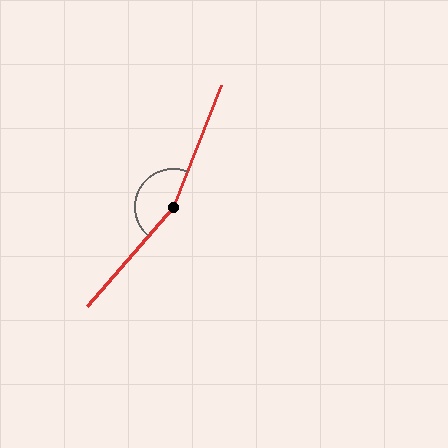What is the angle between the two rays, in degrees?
Approximately 161 degrees.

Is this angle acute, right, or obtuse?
It is obtuse.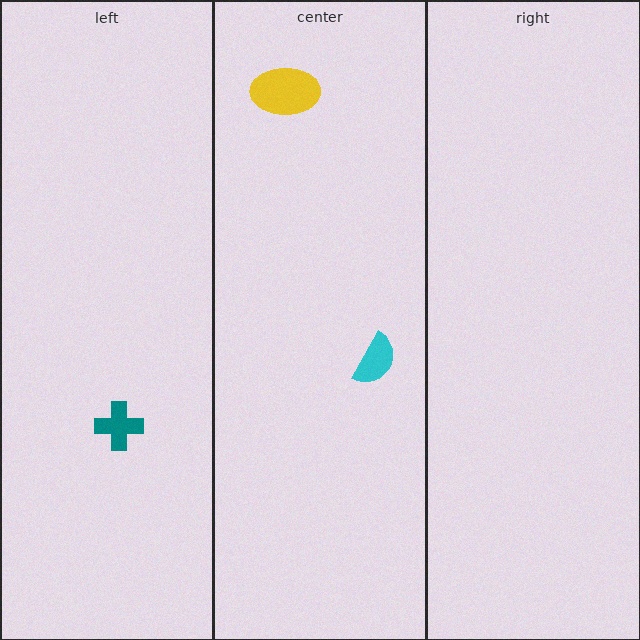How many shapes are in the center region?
2.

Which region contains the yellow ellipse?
The center region.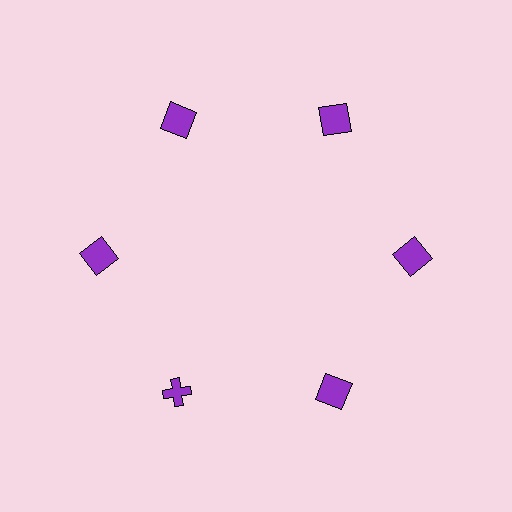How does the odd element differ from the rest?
It has a different shape: cross instead of square.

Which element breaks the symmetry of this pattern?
The purple cross at roughly the 7 o'clock position breaks the symmetry. All other shapes are purple squares.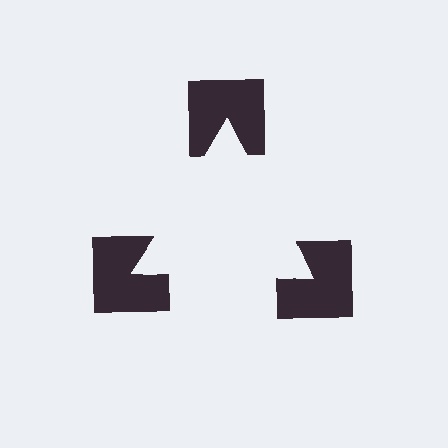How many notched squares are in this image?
There are 3 — one at each vertex of the illusory triangle.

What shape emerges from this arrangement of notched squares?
An illusory triangle — its edges are inferred from the aligned wedge cuts in the notched squares, not physically drawn.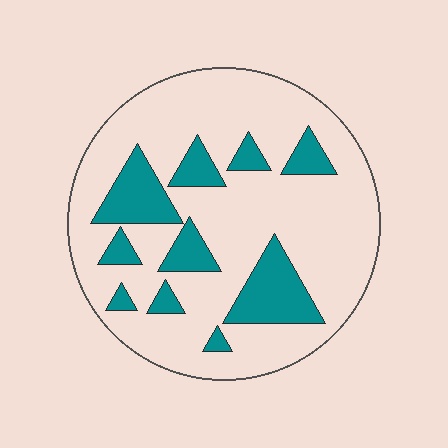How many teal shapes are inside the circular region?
10.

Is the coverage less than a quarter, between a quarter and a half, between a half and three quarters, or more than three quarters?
Less than a quarter.